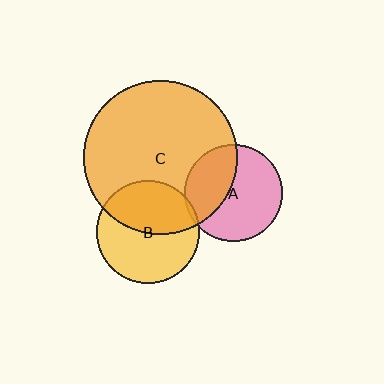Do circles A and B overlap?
Yes.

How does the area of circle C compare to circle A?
Approximately 2.5 times.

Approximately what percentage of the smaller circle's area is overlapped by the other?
Approximately 5%.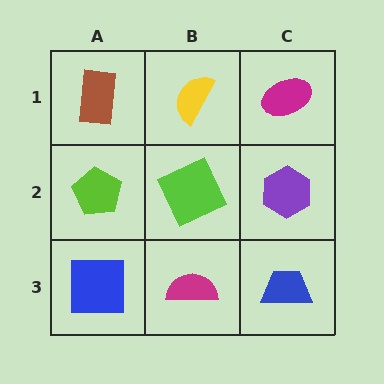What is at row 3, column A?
A blue square.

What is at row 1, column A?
A brown rectangle.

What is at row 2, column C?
A purple hexagon.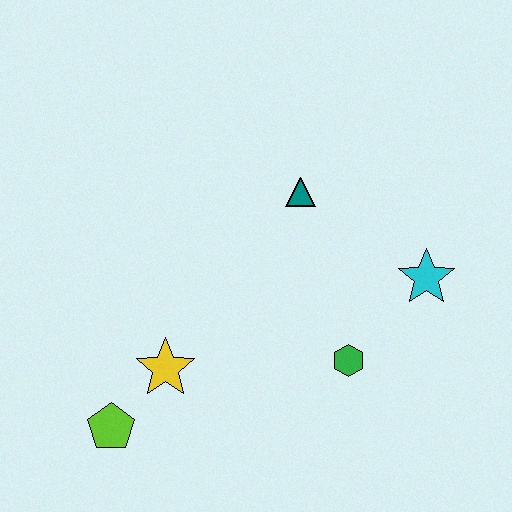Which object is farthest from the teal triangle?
The lime pentagon is farthest from the teal triangle.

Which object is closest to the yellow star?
The lime pentagon is closest to the yellow star.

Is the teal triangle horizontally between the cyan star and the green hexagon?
No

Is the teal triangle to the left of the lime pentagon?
No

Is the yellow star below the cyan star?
Yes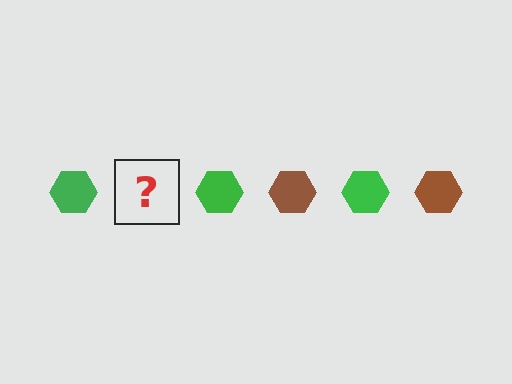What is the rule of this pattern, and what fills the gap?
The rule is that the pattern cycles through green, brown hexagons. The gap should be filled with a brown hexagon.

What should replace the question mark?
The question mark should be replaced with a brown hexagon.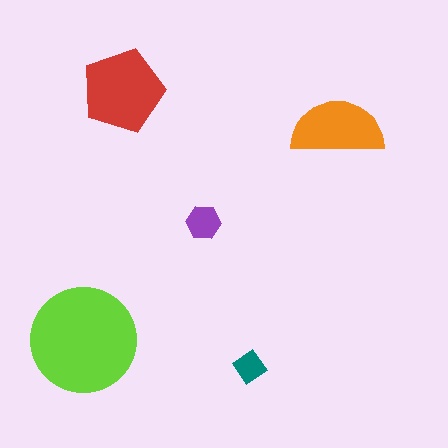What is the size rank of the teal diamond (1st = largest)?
5th.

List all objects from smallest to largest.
The teal diamond, the purple hexagon, the orange semicircle, the red pentagon, the lime circle.